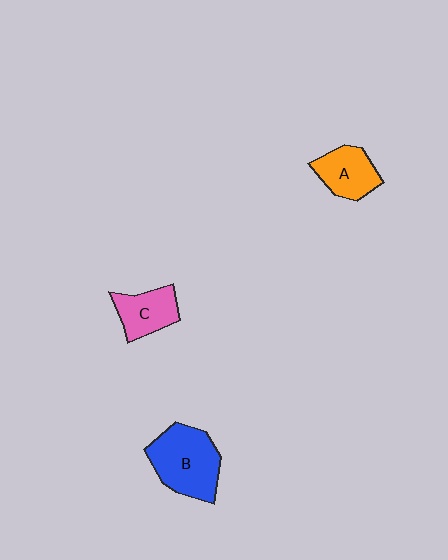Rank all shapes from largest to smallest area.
From largest to smallest: B (blue), A (orange), C (pink).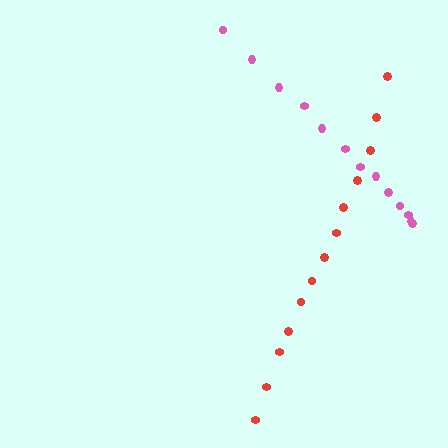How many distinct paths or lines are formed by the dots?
There are 2 distinct paths.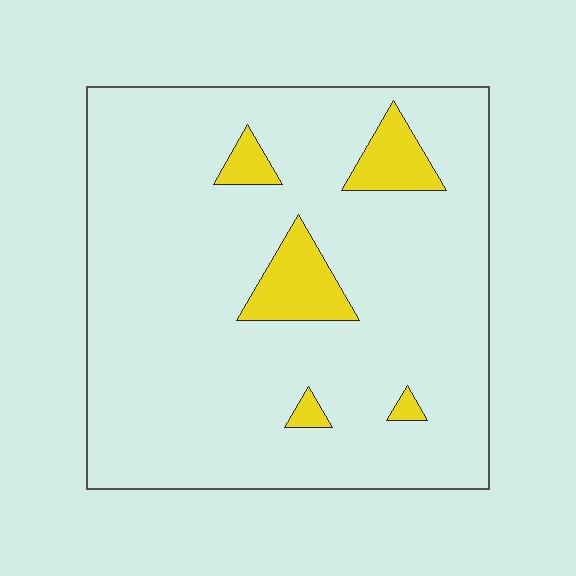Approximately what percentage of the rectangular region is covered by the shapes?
Approximately 10%.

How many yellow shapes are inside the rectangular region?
5.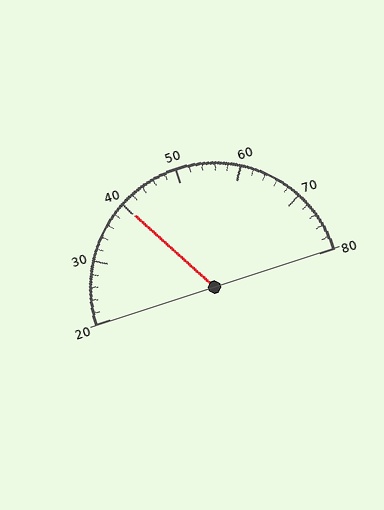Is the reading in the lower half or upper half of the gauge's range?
The reading is in the lower half of the range (20 to 80).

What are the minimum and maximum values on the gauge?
The gauge ranges from 20 to 80.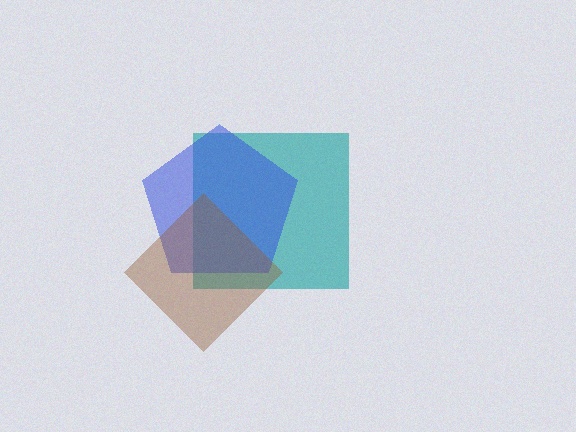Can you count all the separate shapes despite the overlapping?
Yes, there are 3 separate shapes.